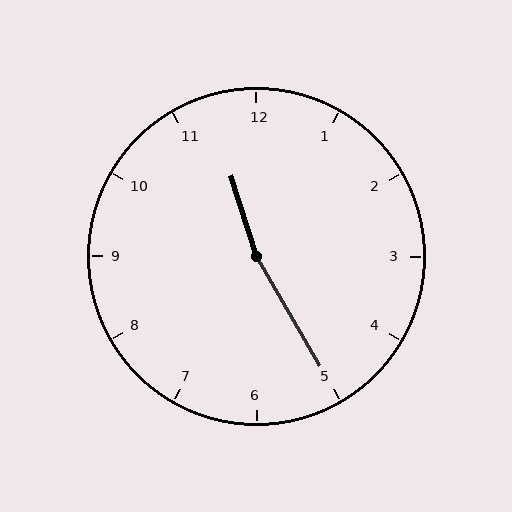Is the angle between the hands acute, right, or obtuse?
It is obtuse.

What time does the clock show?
11:25.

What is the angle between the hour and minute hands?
Approximately 168 degrees.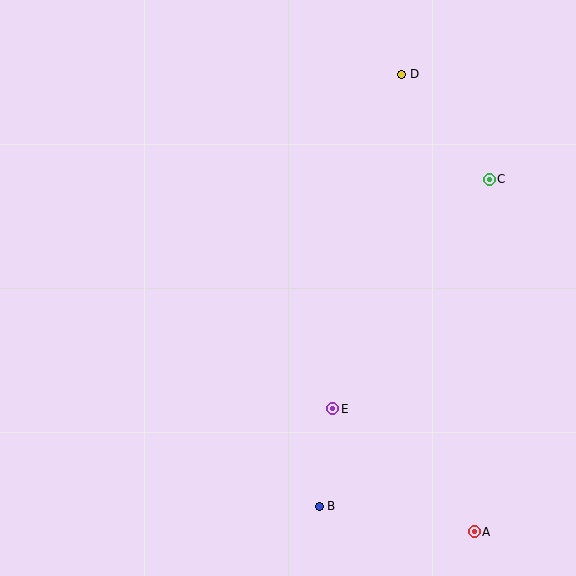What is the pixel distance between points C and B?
The distance between C and B is 368 pixels.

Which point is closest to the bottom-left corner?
Point B is closest to the bottom-left corner.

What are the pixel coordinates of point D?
Point D is at (402, 74).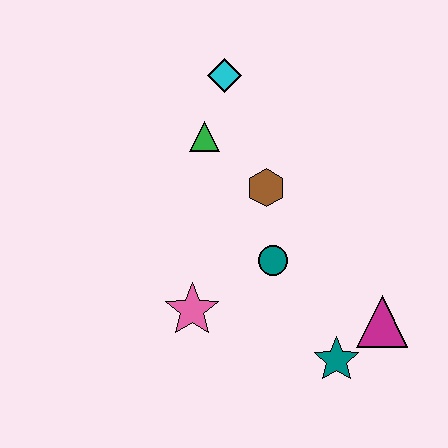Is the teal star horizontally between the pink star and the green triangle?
No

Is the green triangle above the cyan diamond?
No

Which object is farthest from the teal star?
The cyan diamond is farthest from the teal star.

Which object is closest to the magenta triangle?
The teal star is closest to the magenta triangle.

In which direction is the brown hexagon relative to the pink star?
The brown hexagon is above the pink star.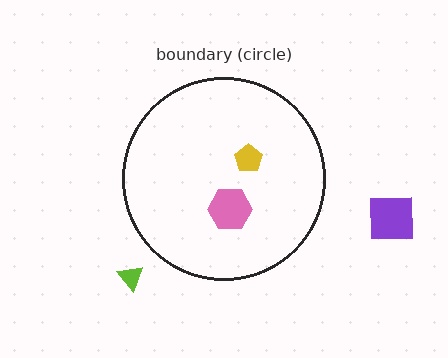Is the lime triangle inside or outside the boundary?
Outside.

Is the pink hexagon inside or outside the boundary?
Inside.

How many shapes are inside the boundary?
2 inside, 2 outside.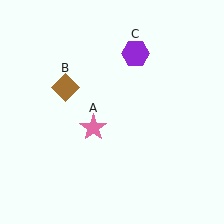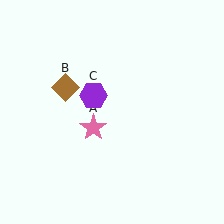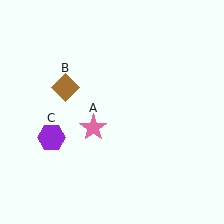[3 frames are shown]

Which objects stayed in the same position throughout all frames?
Pink star (object A) and brown diamond (object B) remained stationary.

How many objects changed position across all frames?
1 object changed position: purple hexagon (object C).